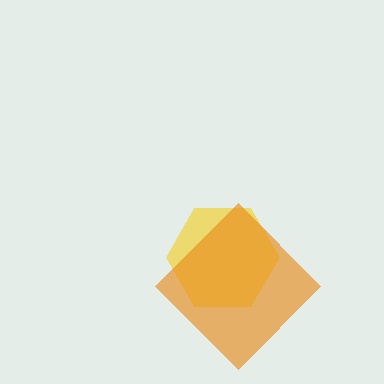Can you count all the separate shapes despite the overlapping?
Yes, there are 2 separate shapes.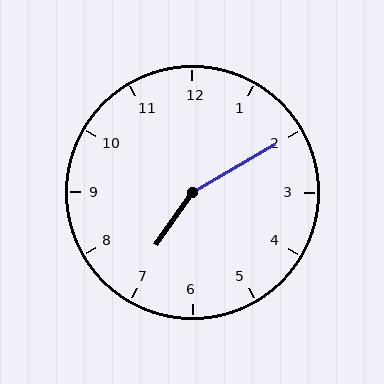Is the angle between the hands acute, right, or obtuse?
It is obtuse.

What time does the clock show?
7:10.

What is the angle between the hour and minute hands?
Approximately 155 degrees.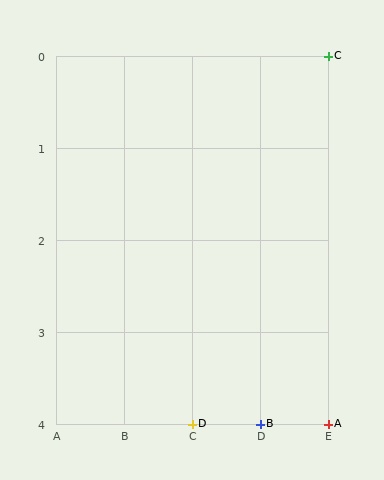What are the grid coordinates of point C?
Point C is at grid coordinates (E, 0).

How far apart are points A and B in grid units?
Points A and B are 1 column apart.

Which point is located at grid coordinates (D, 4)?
Point B is at (D, 4).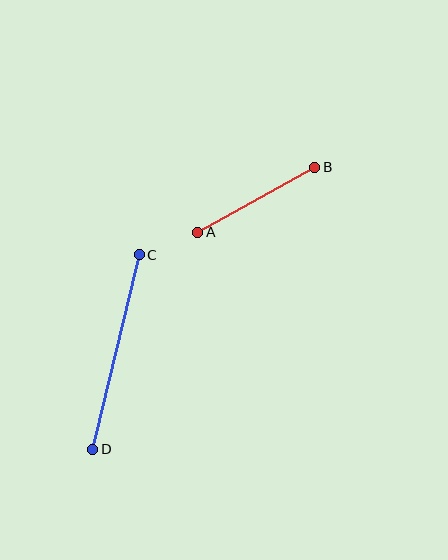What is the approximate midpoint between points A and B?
The midpoint is at approximately (256, 200) pixels.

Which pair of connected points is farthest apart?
Points C and D are farthest apart.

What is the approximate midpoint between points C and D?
The midpoint is at approximately (116, 352) pixels.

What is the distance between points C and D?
The distance is approximately 200 pixels.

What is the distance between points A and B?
The distance is approximately 134 pixels.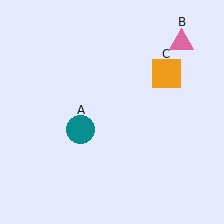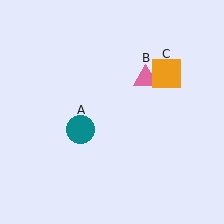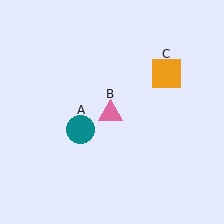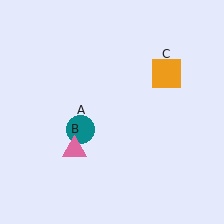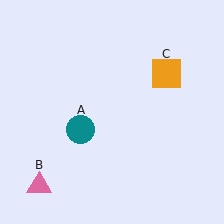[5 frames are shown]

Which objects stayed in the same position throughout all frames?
Teal circle (object A) and orange square (object C) remained stationary.